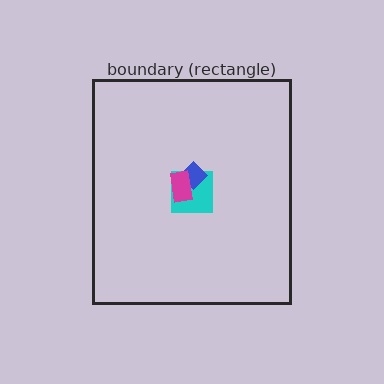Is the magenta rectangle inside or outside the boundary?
Inside.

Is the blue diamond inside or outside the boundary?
Inside.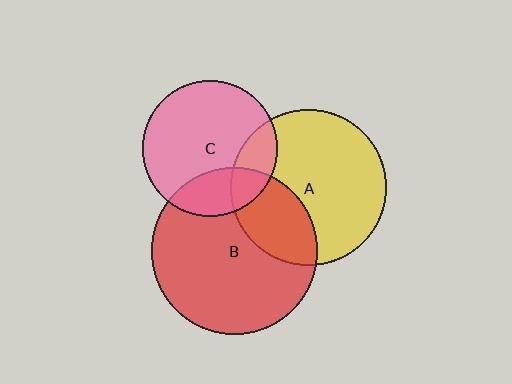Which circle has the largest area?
Circle B (red).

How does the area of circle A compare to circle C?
Approximately 1.3 times.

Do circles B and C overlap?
Yes.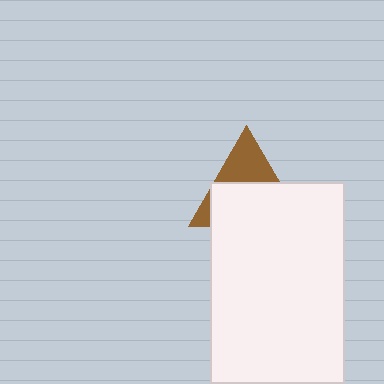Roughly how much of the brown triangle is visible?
A small part of it is visible (roughly 38%).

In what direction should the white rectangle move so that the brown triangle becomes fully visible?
The white rectangle should move down. That is the shortest direction to clear the overlap and leave the brown triangle fully visible.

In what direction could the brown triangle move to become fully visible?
The brown triangle could move up. That would shift it out from behind the white rectangle entirely.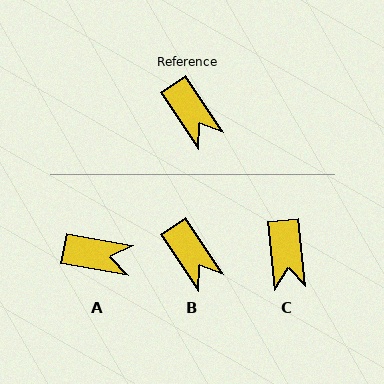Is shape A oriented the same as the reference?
No, it is off by about 46 degrees.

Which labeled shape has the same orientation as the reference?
B.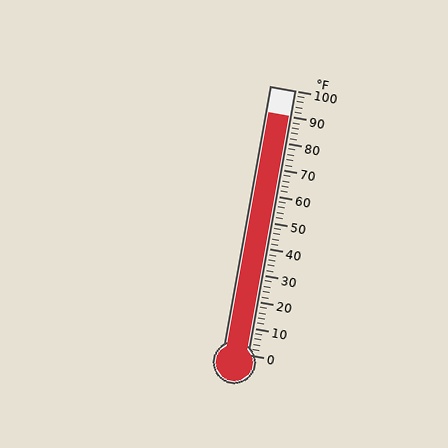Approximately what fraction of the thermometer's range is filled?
The thermometer is filled to approximately 90% of its range.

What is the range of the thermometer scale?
The thermometer scale ranges from 0°F to 100°F.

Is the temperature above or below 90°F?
The temperature is at 90°F.